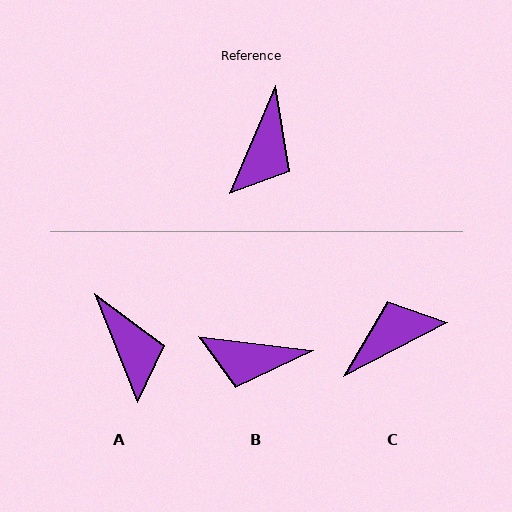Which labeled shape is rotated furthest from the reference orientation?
C, about 140 degrees away.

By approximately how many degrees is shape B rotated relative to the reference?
Approximately 74 degrees clockwise.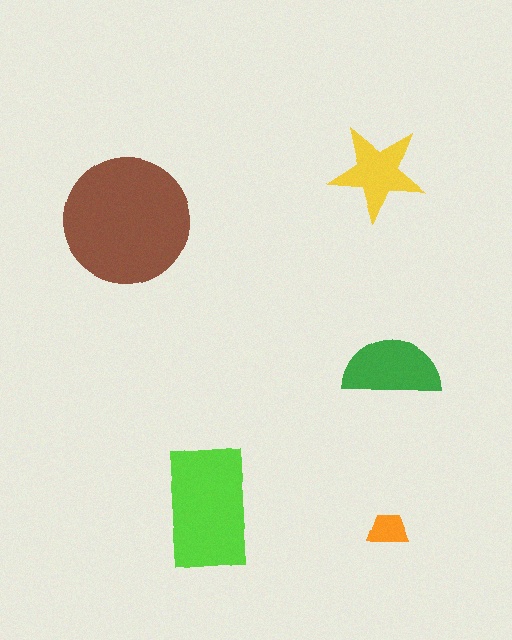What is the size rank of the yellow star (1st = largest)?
4th.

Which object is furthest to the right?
The orange trapezoid is rightmost.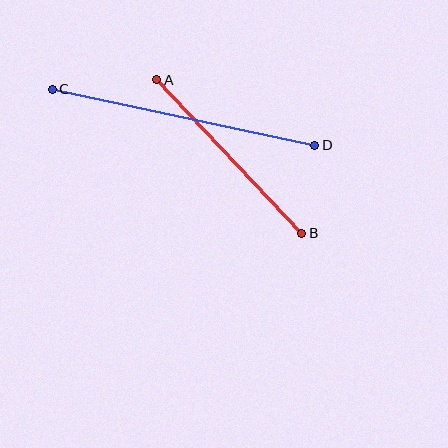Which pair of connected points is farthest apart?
Points C and D are farthest apart.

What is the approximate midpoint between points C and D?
The midpoint is at approximately (184, 117) pixels.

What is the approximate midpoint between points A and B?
The midpoint is at approximately (229, 157) pixels.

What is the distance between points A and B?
The distance is approximately 211 pixels.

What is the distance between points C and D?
The distance is approximately 268 pixels.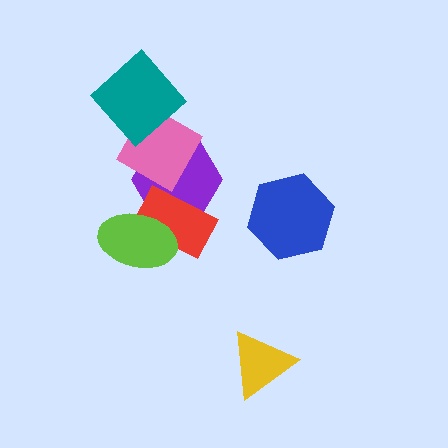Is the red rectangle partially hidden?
Yes, it is partially covered by another shape.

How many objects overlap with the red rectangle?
2 objects overlap with the red rectangle.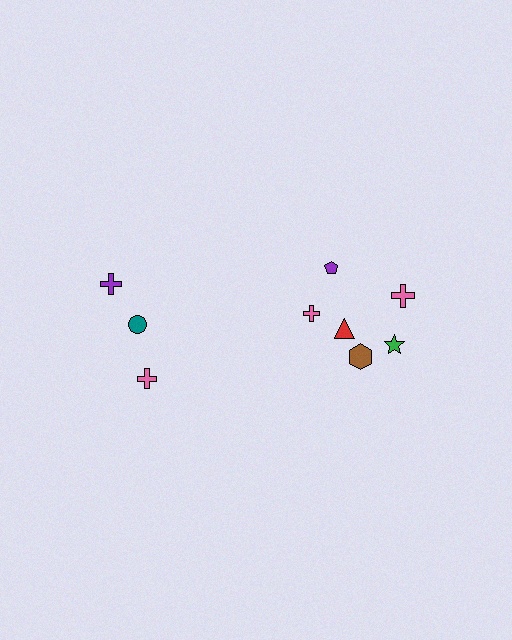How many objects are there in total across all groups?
There are 9 objects.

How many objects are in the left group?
There are 3 objects.